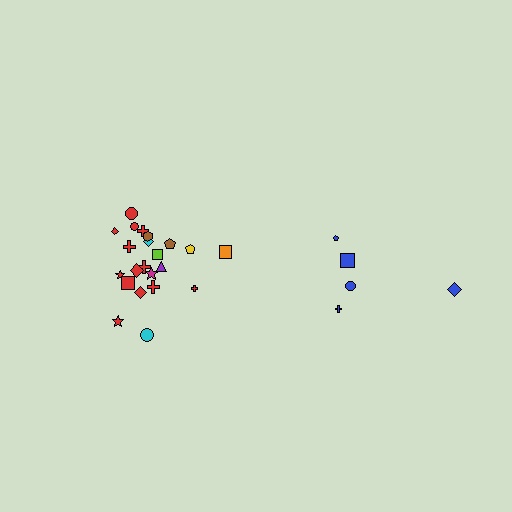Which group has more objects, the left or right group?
The left group.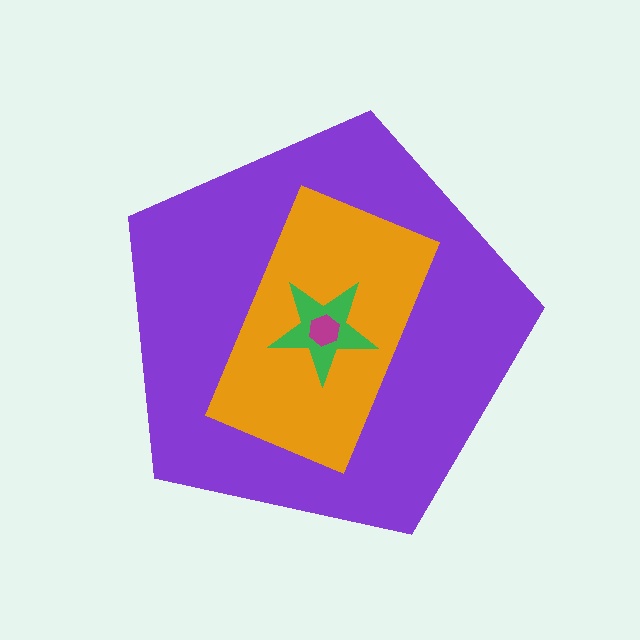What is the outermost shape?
The purple pentagon.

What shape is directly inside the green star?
The magenta hexagon.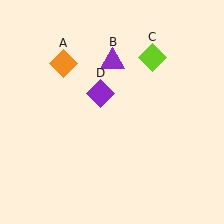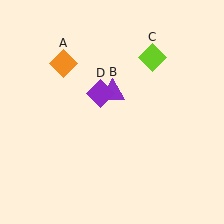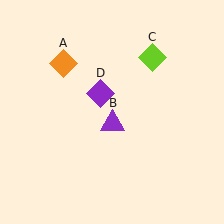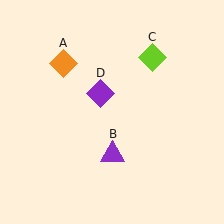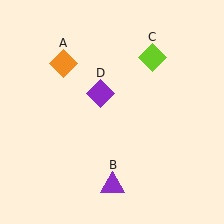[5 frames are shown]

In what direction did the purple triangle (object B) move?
The purple triangle (object B) moved down.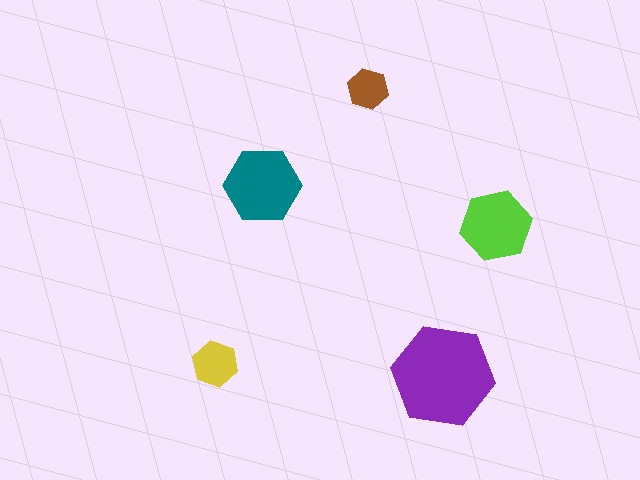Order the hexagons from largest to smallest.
the purple one, the teal one, the lime one, the yellow one, the brown one.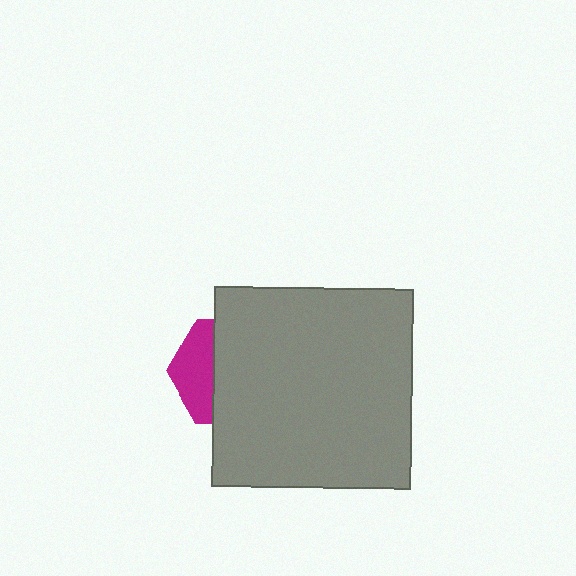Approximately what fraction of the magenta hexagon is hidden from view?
Roughly 65% of the magenta hexagon is hidden behind the gray square.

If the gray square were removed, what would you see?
You would see the complete magenta hexagon.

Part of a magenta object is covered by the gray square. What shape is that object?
It is a hexagon.